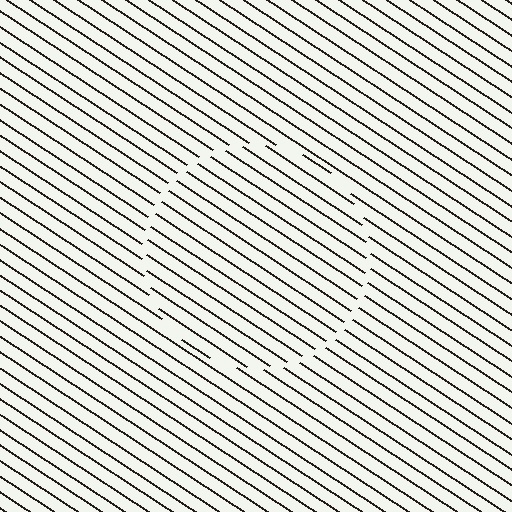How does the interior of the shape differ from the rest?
The interior of the shape contains the same grating, shifted by half a period — the contour is defined by the phase discontinuity where line-ends from the inner and outer gratings abut.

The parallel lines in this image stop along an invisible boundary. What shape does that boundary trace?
An illusory circle. The interior of the shape contains the same grating, shifted by half a period — the contour is defined by the phase discontinuity where line-ends from the inner and outer gratings abut.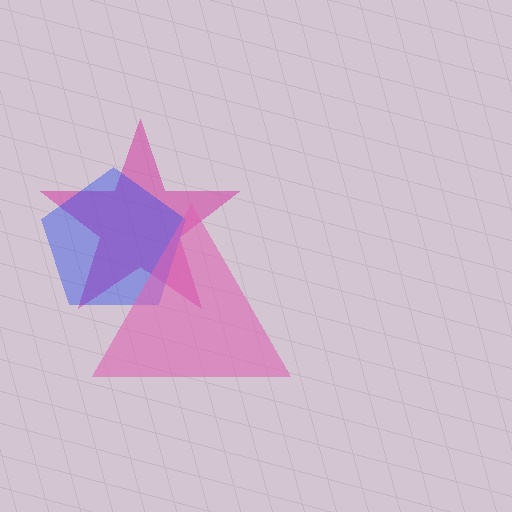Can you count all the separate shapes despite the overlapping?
Yes, there are 3 separate shapes.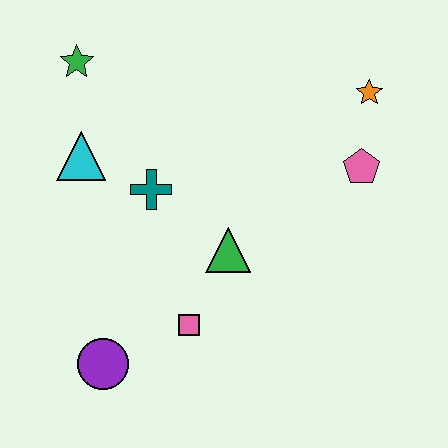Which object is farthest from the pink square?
The orange star is farthest from the pink square.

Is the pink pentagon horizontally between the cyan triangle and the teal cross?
No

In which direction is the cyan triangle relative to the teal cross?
The cyan triangle is to the left of the teal cross.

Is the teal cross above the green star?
No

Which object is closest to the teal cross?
The cyan triangle is closest to the teal cross.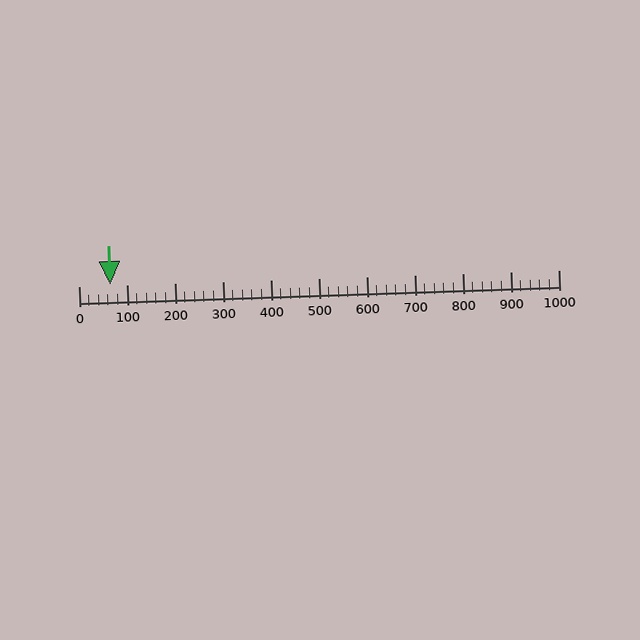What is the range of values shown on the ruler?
The ruler shows values from 0 to 1000.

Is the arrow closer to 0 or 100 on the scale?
The arrow is closer to 100.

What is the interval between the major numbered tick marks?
The major tick marks are spaced 100 units apart.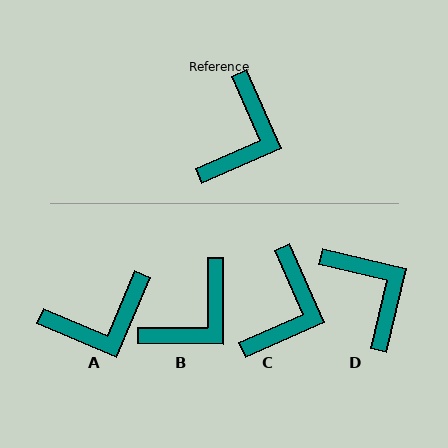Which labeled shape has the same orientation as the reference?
C.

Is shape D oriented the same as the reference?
No, it is off by about 52 degrees.